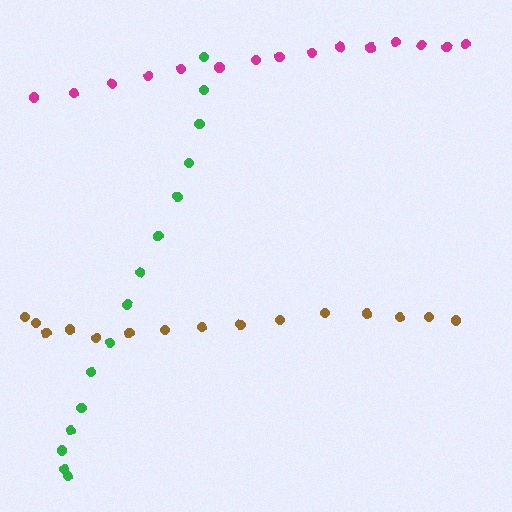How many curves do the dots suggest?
There are 3 distinct paths.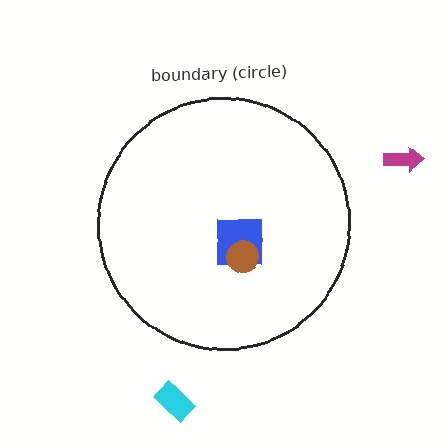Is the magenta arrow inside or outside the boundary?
Outside.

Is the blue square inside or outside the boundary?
Inside.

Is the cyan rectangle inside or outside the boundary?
Outside.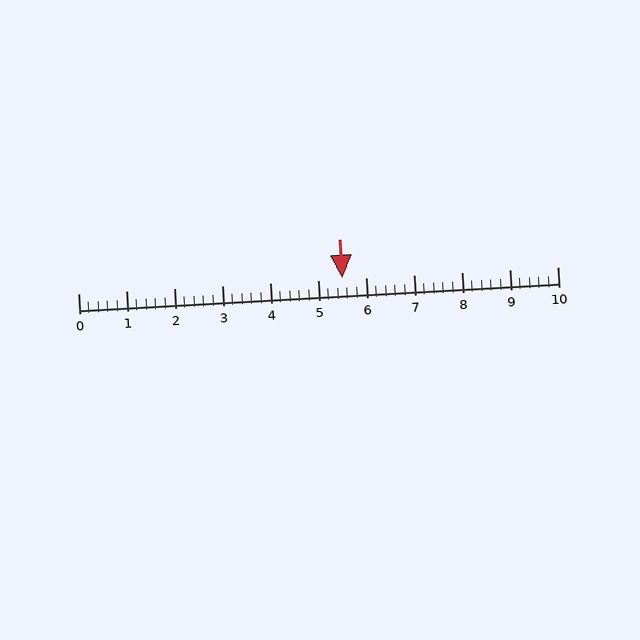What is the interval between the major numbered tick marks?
The major tick marks are spaced 1 units apart.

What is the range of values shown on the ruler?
The ruler shows values from 0 to 10.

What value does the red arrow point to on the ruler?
The red arrow points to approximately 5.5.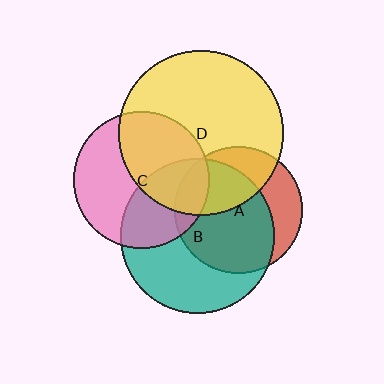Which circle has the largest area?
Circle D (yellow).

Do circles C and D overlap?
Yes.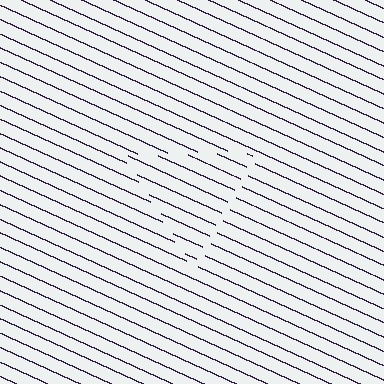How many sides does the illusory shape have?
3 sides — the line-ends trace a triangle.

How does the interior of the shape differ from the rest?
The interior of the shape contains the same grating, shifted by half a period — the contour is defined by the phase discontinuity where line-ends from the inner and outer gratings abut.